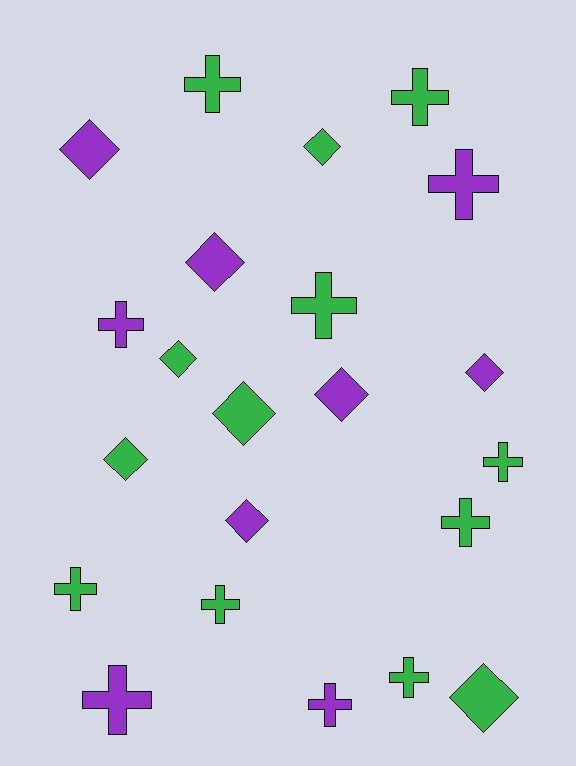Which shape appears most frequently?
Cross, with 12 objects.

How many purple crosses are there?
There are 4 purple crosses.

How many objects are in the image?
There are 22 objects.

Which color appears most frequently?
Green, with 13 objects.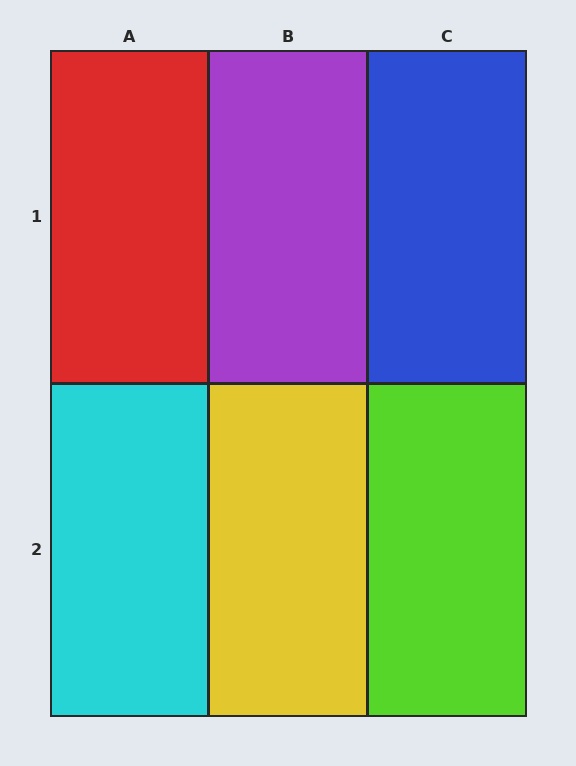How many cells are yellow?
1 cell is yellow.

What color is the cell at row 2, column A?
Cyan.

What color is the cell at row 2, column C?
Lime.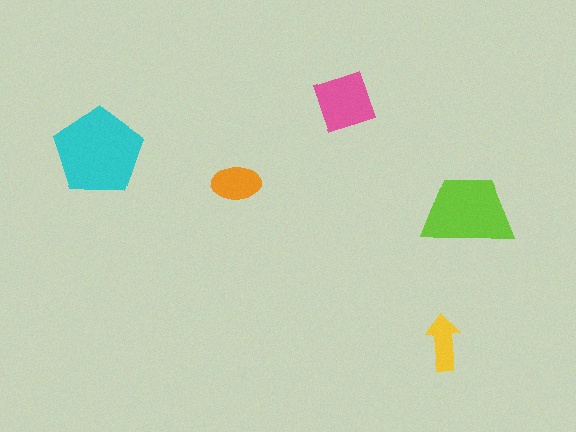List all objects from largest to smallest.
The cyan pentagon, the lime trapezoid, the pink square, the orange ellipse, the yellow arrow.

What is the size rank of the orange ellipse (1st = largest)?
4th.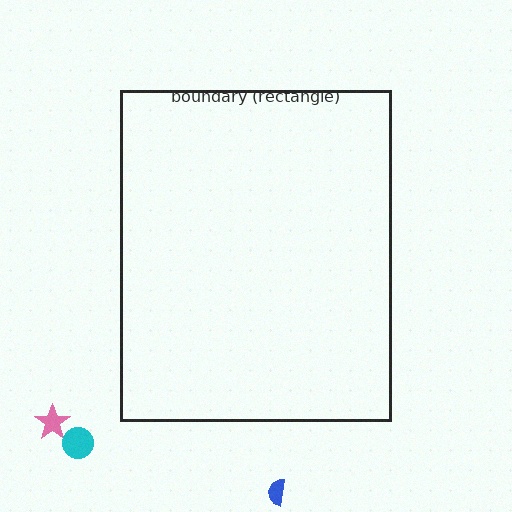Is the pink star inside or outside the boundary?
Outside.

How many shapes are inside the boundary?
0 inside, 3 outside.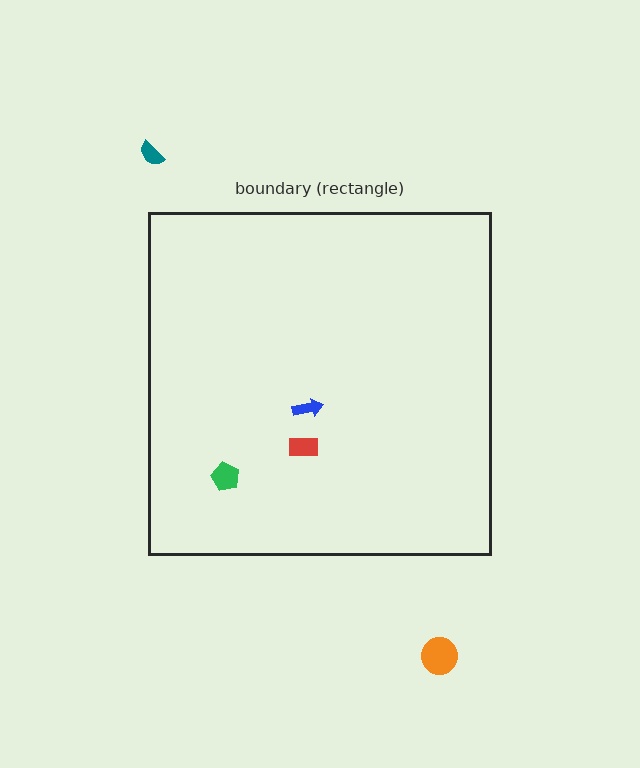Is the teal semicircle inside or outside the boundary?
Outside.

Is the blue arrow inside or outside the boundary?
Inside.